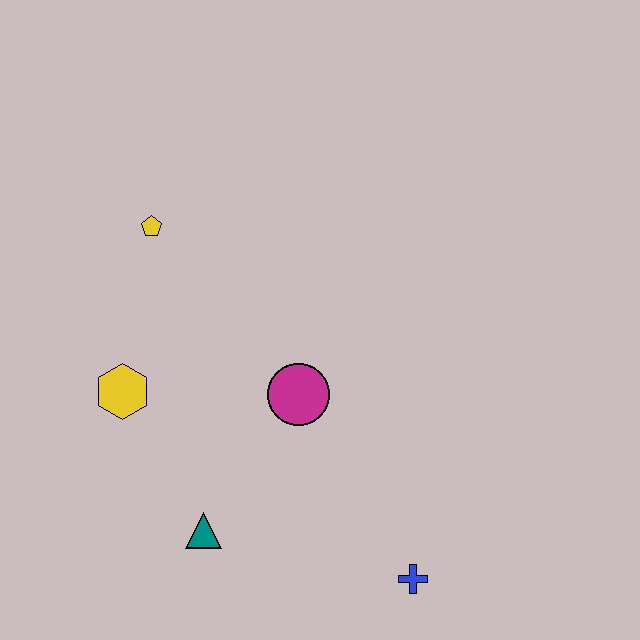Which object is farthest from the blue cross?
The yellow pentagon is farthest from the blue cross.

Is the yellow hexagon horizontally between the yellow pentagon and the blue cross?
No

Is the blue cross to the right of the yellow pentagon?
Yes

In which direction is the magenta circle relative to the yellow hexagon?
The magenta circle is to the right of the yellow hexagon.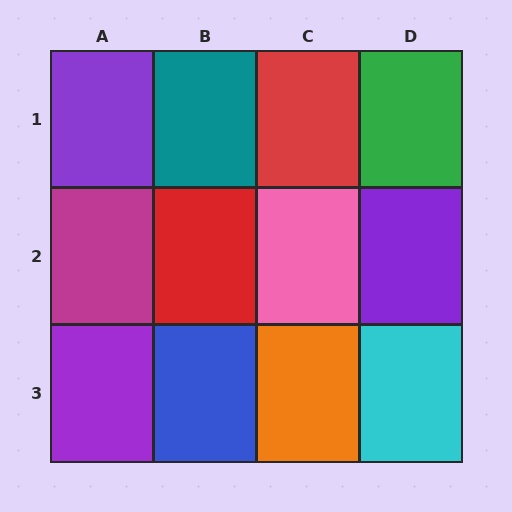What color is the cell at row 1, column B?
Teal.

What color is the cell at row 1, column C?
Red.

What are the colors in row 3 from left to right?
Purple, blue, orange, cyan.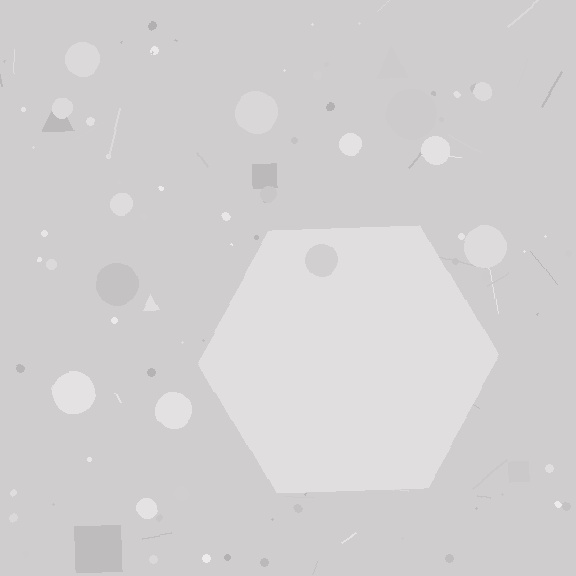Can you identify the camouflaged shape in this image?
The camouflaged shape is a hexagon.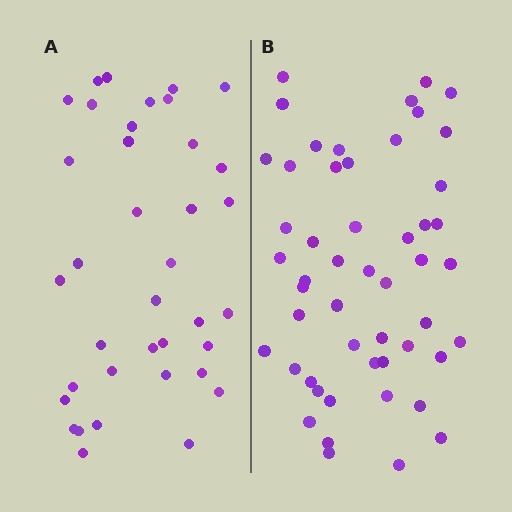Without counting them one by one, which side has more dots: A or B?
Region B (the right region) has more dots.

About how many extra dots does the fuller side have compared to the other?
Region B has approximately 15 more dots than region A.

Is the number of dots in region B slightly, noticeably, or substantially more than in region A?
Region B has noticeably more, but not dramatically so. The ratio is roughly 1.4 to 1.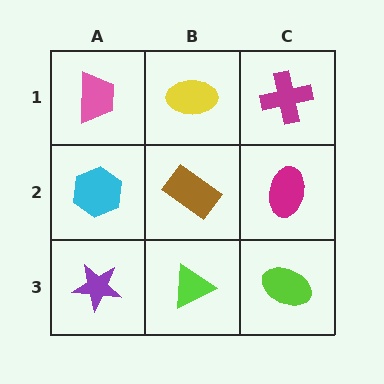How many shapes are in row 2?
3 shapes.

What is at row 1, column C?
A magenta cross.